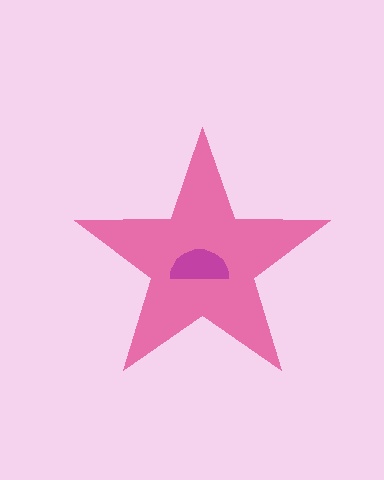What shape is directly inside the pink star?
The magenta semicircle.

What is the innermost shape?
The magenta semicircle.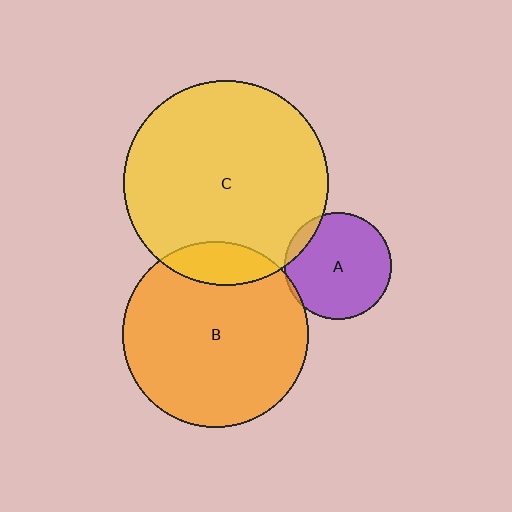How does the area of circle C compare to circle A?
Approximately 3.7 times.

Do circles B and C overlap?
Yes.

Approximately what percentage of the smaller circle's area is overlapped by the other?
Approximately 15%.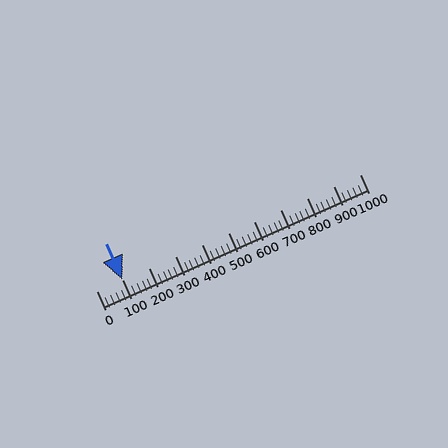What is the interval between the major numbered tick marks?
The major tick marks are spaced 100 units apart.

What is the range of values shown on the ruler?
The ruler shows values from 0 to 1000.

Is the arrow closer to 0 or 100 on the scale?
The arrow is closer to 100.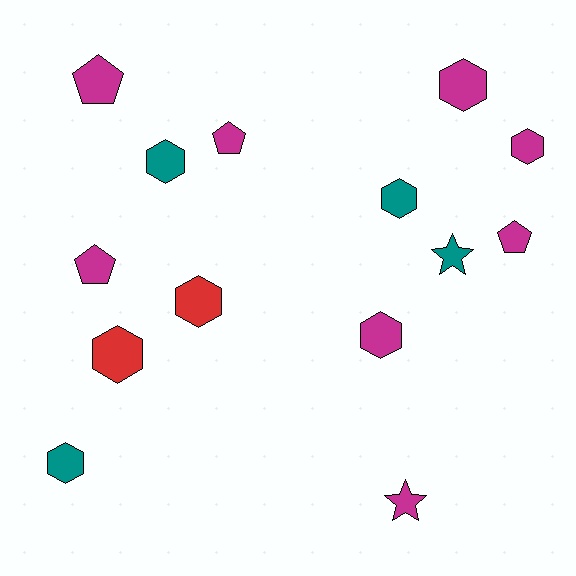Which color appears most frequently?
Magenta, with 8 objects.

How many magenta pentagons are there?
There are 4 magenta pentagons.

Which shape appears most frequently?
Hexagon, with 8 objects.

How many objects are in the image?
There are 14 objects.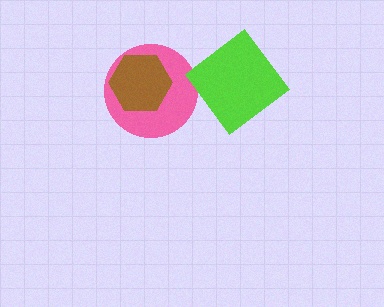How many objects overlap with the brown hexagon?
1 object overlaps with the brown hexagon.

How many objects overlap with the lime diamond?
0 objects overlap with the lime diamond.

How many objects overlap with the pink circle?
1 object overlaps with the pink circle.